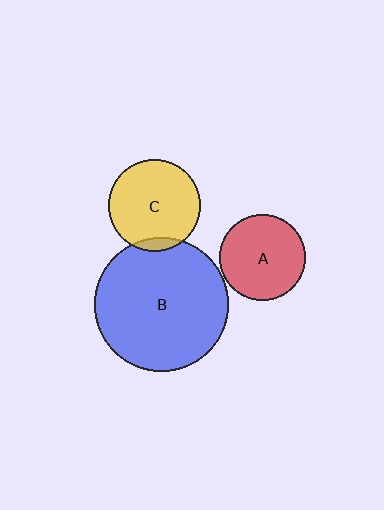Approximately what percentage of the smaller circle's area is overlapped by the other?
Approximately 10%.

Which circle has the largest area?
Circle B (blue).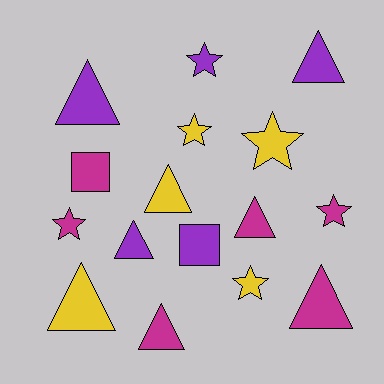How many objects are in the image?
There are 16 objects.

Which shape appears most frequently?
Triangle, with 8 objects.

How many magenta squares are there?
There is 1 magenta square.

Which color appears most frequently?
Magenta, with 6 objects.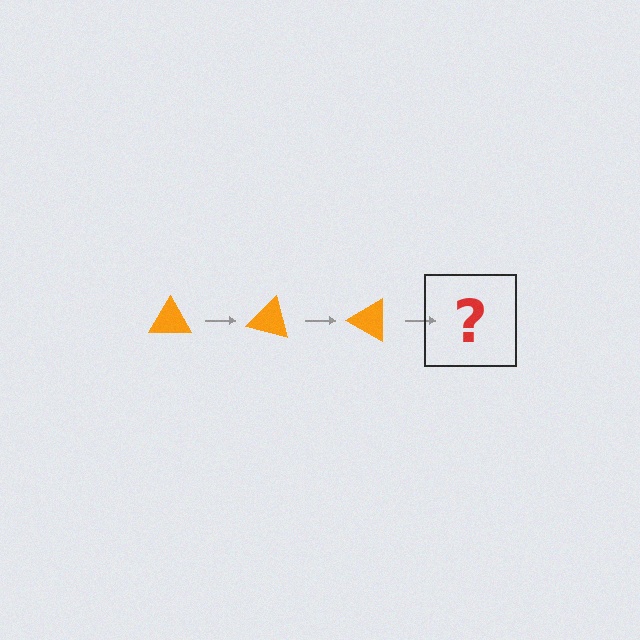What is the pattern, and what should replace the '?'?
The pattern is that the triangle rotates 15 degrees each step. The '?' should be an orange triangle rotated 45 degrees.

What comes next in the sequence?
The next element should be an orange triangle rotated 45 degrees.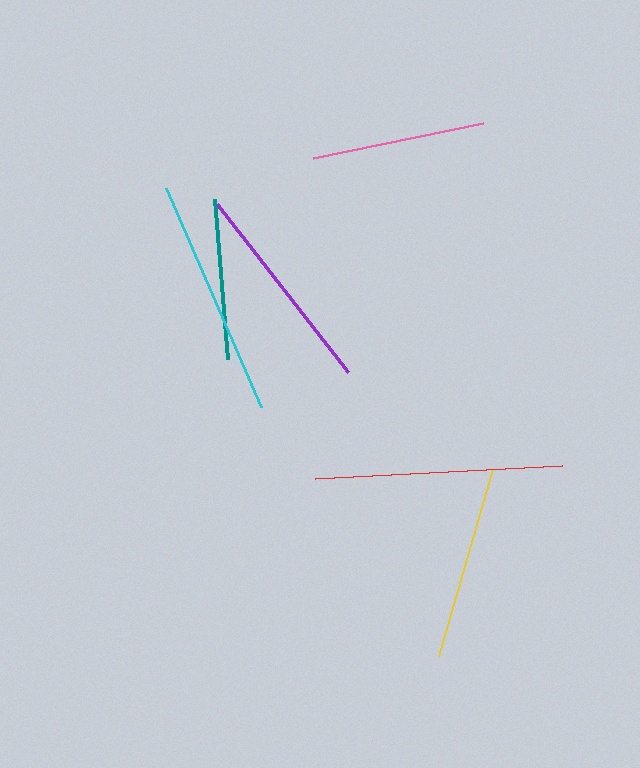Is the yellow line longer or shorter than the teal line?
The yellow line is longer than the teal line.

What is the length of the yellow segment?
The yellow segment is approximately 195 pixels long.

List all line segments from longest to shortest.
From longest to shortest: red, cyan, purple, yellow, pink, teal.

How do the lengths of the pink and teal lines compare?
The pink and teal lines are approximately the same length.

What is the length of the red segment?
The red segment is approximately 247 pixels long.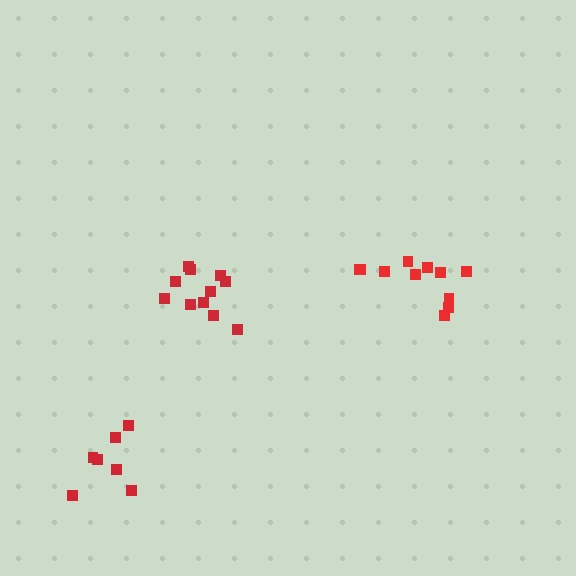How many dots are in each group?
Group 1: 11 dots, Group 2: 11 dots, Group 3: 7 dots (29 total).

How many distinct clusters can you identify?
There are 3 distinct clusters.